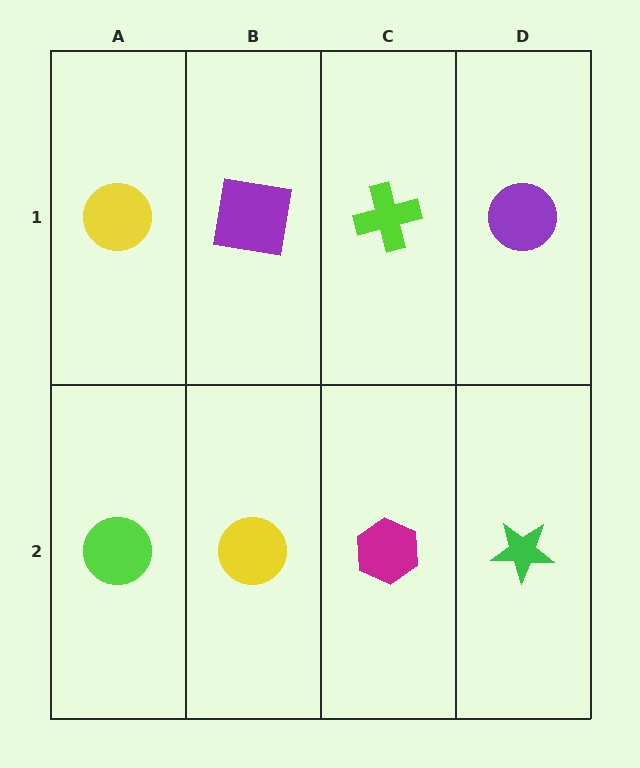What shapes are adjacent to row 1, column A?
A lime circle (row 2, column A), a purple square (row 1, column B).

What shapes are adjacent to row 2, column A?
A yellow circle (row 1, column A), a yellow circle (row 2, column B).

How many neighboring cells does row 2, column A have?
2.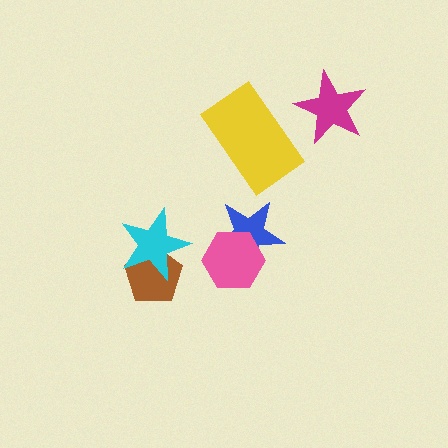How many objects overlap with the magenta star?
0 objects overlap with the magenta star.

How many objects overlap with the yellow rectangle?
0 objects overlap with the yellow rectangle.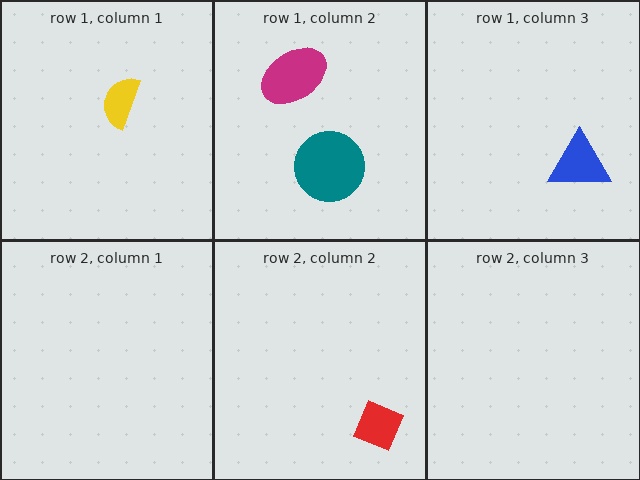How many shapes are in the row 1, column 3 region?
1.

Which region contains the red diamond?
The row 2, column 2 region.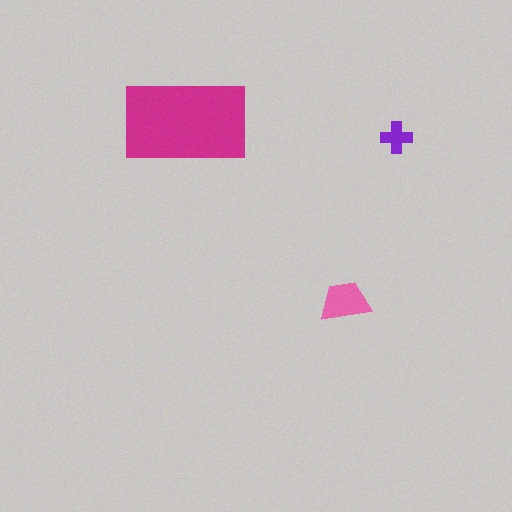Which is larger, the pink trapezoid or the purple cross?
The pink trapezoid.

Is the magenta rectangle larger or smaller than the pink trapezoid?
Larger.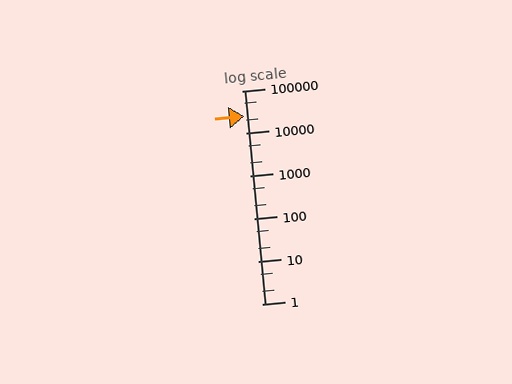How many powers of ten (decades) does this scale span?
The scale spans 5 decades, from 1 to 100000.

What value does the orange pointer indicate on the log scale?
The pointer indicates approximately 25000.